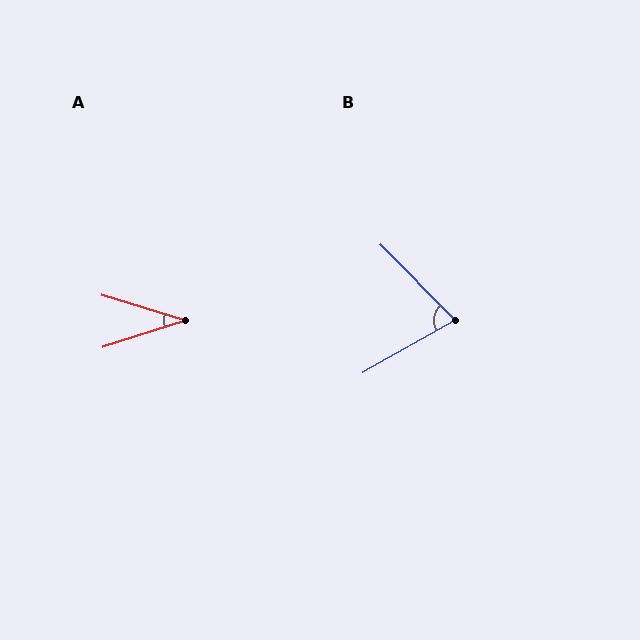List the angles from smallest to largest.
A (35°), B (75°).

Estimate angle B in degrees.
Approximately 75 degrees.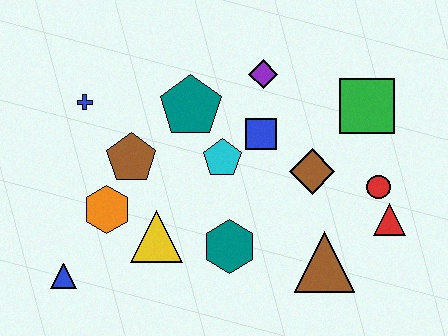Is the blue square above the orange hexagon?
Yes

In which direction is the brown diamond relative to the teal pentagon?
The brown diamond is to the right of the teal pentagon.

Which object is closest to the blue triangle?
The orange hexagon is closest to the blue triangle.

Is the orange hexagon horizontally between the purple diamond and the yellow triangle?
No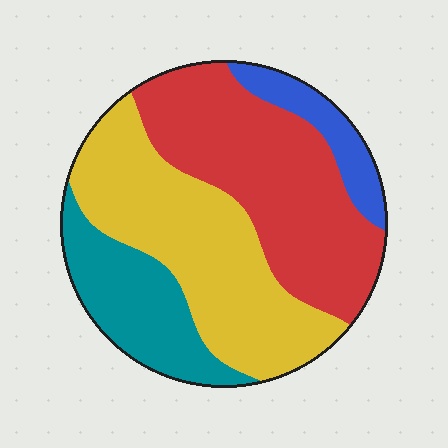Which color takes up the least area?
Blue, at roughly 10%.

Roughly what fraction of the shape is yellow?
Yellow covers roughly 35% of the shape.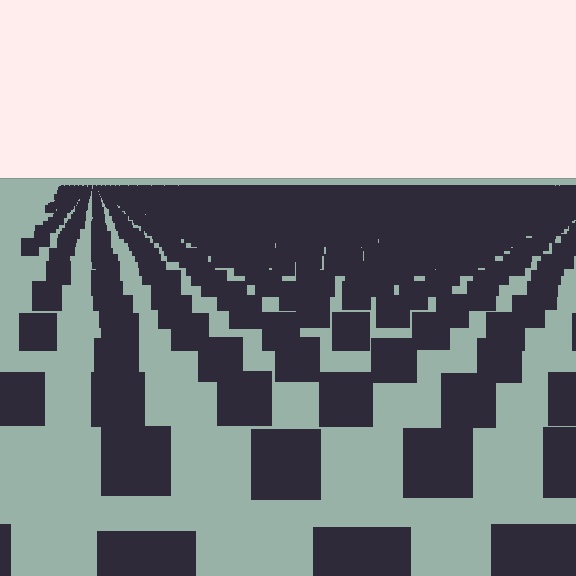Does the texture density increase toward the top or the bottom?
Density increases toward the top.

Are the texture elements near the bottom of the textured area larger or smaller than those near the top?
Larger. Near the bottom, elements are closer to the viewer and appear at a bigger on-screen size.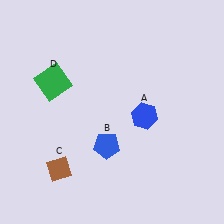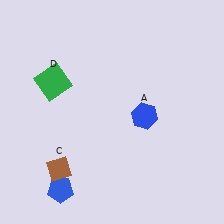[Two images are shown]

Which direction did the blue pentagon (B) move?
The blue pentagon (B) moved left.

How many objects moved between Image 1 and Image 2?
1 object moved between the two images.